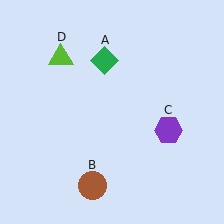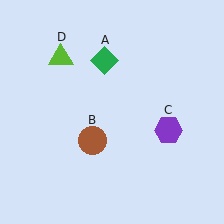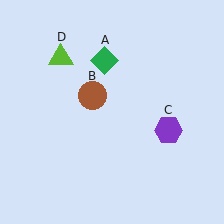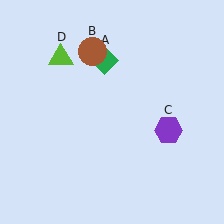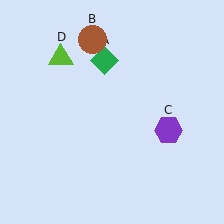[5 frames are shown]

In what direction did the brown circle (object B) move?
The brown circle (object B) moved up.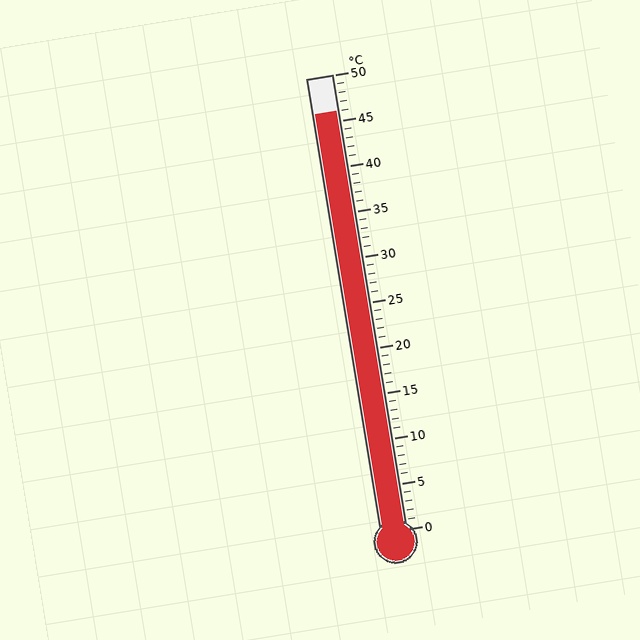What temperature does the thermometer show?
The thermometer shows approximately 46°C.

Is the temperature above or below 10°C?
The temperature is above 10°C.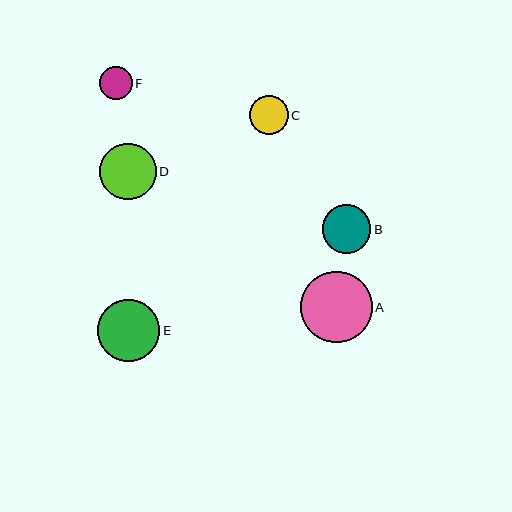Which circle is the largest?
Circle A is the largest with a size of approximately 71 pixels.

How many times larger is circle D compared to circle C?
Circle D is approximately 1.5 times the size of circle C.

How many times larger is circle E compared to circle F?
Circle E is approximately 1.9 times the size of circle F.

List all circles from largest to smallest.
From largest to smallest: A, E, D, B, C, F.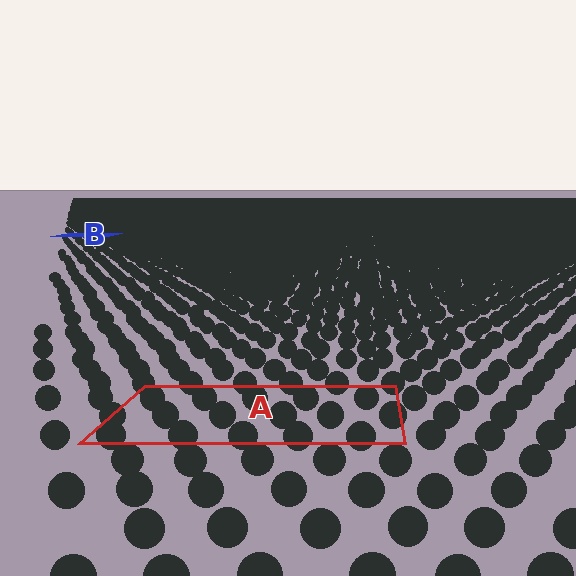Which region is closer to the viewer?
Region A is closer. The texture elements there are larger and more spread out.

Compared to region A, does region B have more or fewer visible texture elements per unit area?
Region B has more texture elements per unit area — they are packed more densely because it is farther away.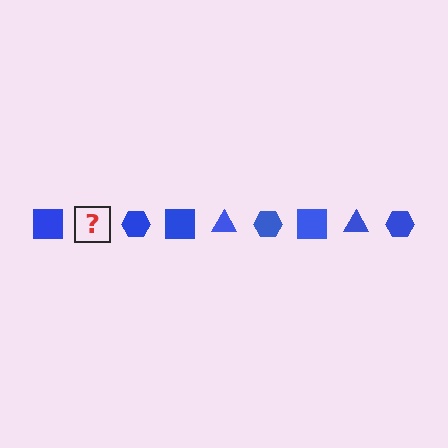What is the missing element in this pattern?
The missing element is a blue triangle.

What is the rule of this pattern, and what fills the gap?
The rule is that the pattern cycles through square, triangle, hexagon shapes in blue. The gap should be filled with a blue triangle.